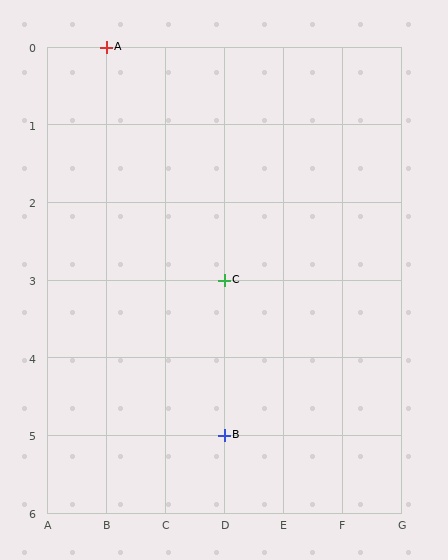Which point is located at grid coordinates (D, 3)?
Point C is at (D, 3).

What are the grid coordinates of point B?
Point B is at grid coordinates (D, 5).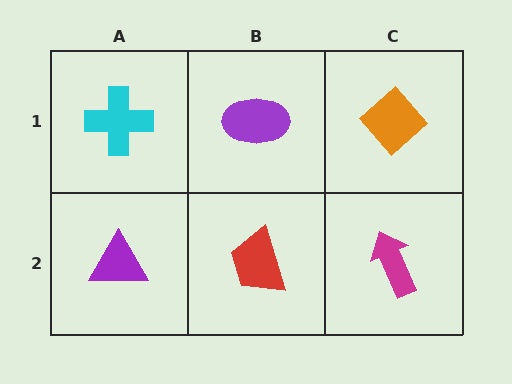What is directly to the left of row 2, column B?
A purple triangle.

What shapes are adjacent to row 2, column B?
A purple ellipse (row 1, column B), a purple triangle (row 2, column A), a magenta arrow (row 2, column C).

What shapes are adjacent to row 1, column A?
A purple triangle (row 2, column A), a purple ellipse (row 1, column B).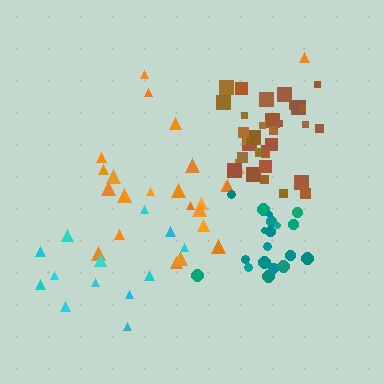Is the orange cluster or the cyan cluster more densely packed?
Cyan.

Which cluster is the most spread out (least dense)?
Orange.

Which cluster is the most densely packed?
Brown.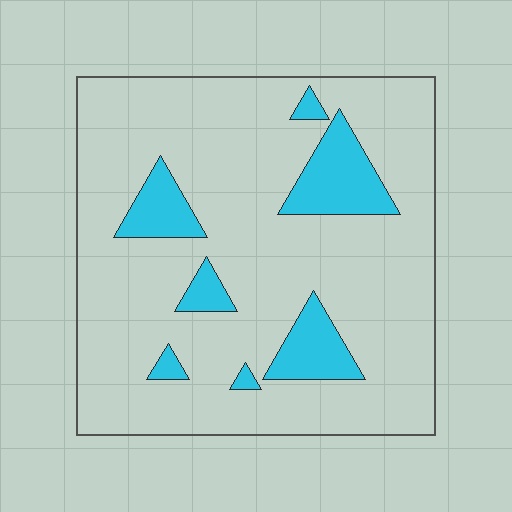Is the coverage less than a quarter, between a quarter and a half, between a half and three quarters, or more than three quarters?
Less than a quarter.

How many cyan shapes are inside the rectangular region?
7.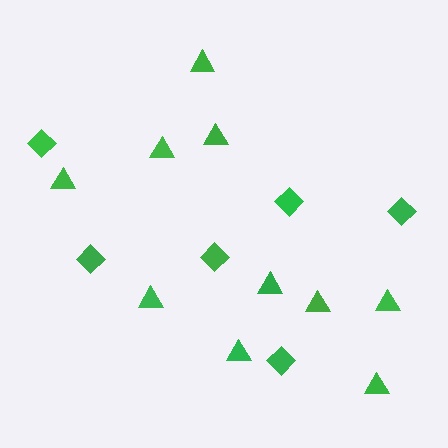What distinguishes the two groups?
There are 2 groups: one group of diamonds (6) and one group of triangles (10).